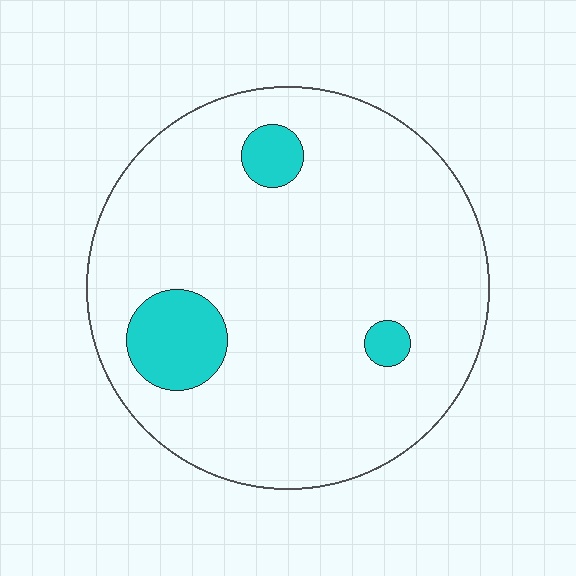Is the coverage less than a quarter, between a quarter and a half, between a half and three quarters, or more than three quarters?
Less than a quarter.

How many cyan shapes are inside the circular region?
3.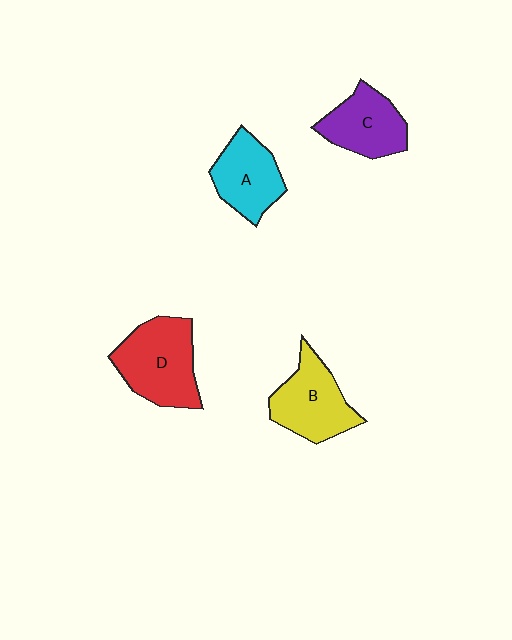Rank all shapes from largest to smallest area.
From largest to smallest: D (red), B (yellow), C (purple), A (cyan).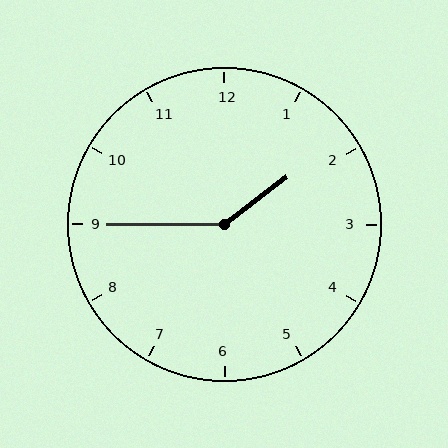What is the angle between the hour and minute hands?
Approximately 142 degrees.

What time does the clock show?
1:45.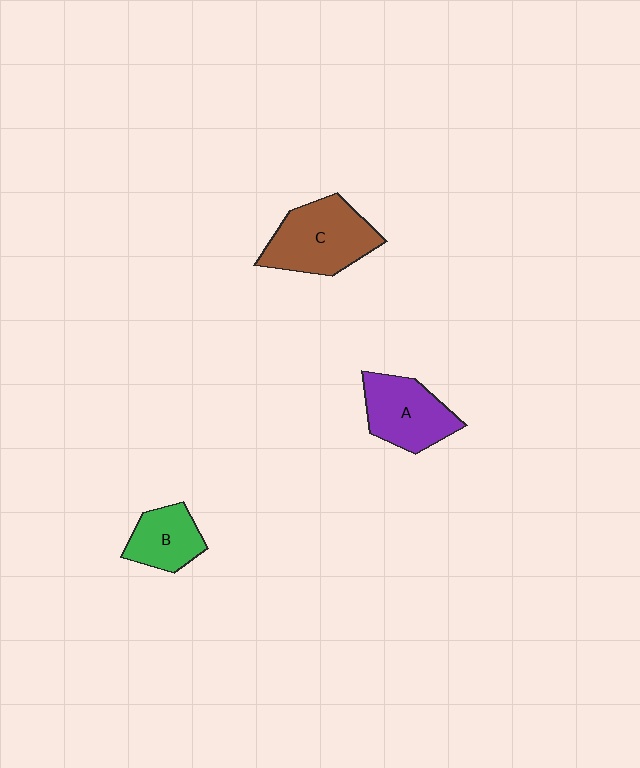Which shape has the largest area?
Shape C (brown).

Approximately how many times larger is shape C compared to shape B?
Approximately 1.7 times.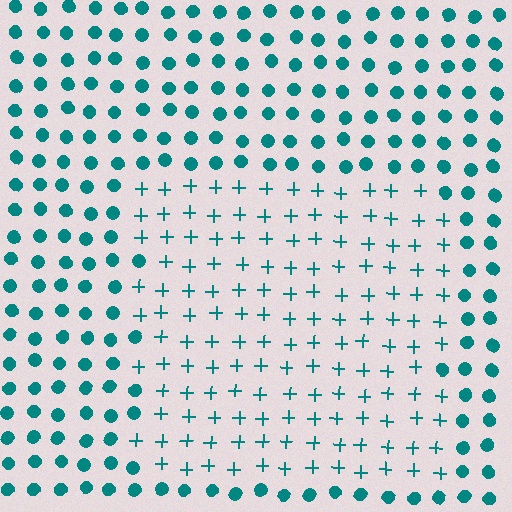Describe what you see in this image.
The image is filled with small teal elements arranged in a uniform grid. A rectangle-shaped region contains plus signs, while the surrounding area contains circles. The boundary is defined purely by the change in element shape.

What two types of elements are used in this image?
The image uses plus signs inside the rectangle region and circles outside it.